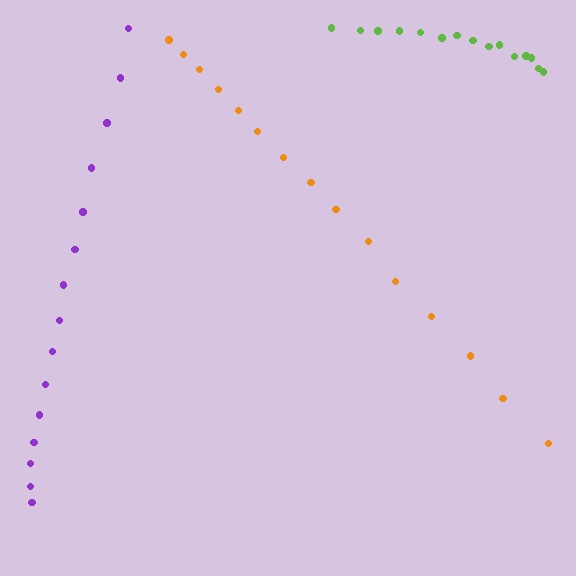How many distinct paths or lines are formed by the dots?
There are 3 distinct paths.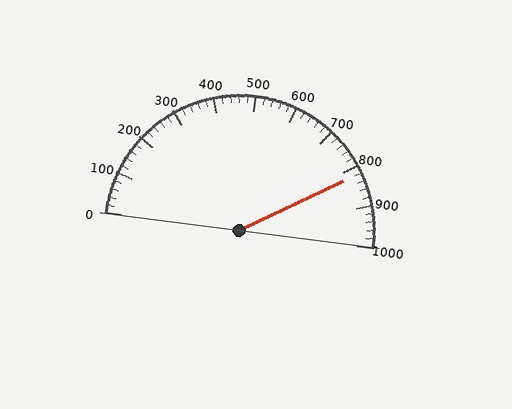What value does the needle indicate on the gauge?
The needle indicates approximately 820.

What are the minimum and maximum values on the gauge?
The gauge ranges from 0 to 1000.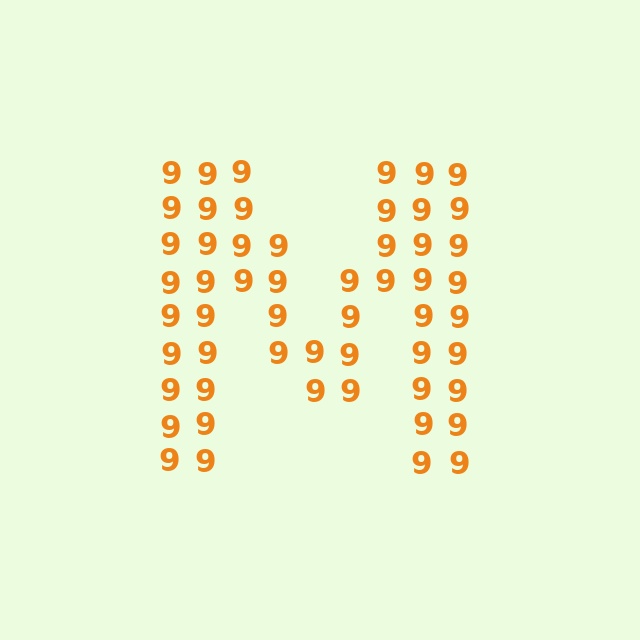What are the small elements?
The small elements are digit 9's.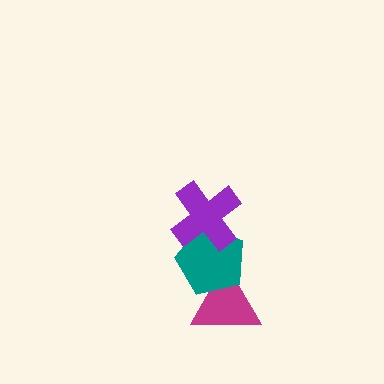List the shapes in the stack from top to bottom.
From top to bottom: the purple cross, the teal pentagon, the magenta triangle.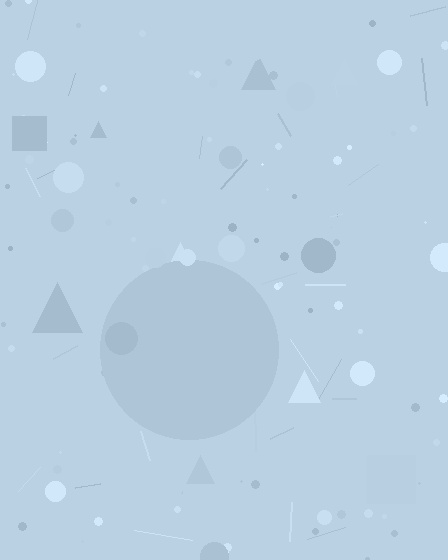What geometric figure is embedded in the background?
A circle is embedded in the background.